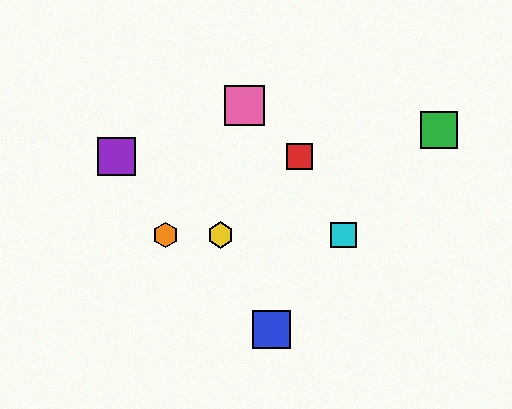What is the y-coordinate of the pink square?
The pink square is at y≈105.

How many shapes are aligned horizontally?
3 shapes (the yellow hexagon, the orange hexagon, the cyan square) are aligned horizontally.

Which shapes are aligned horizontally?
The yellow hexagon, the orange hexagon, the cyan square are aligned horizontally.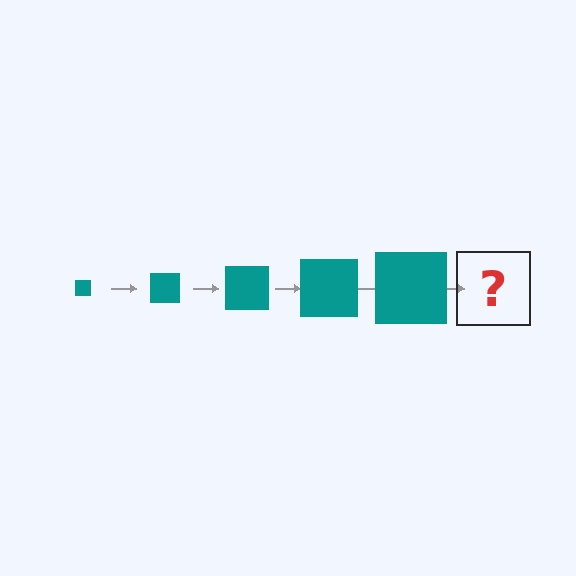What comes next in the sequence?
The next element should be a teal square, larger than the previous one.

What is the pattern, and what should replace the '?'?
The pattern is that the square gets progressively larger each step. The '?' should be a teal square, larger than the previous one.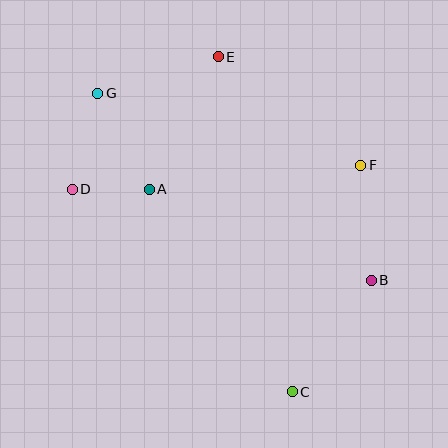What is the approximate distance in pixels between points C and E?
The distance between C and E is approximately 343 pixels.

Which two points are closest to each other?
Points A and D are closest to each other.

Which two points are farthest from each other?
Points C and G are farthest from each other.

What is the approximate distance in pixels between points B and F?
The distance between B and F is approximately 116 pixels.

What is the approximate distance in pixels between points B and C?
The distance between B and C is approximately 137 pixels.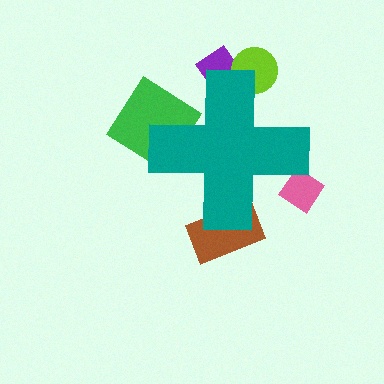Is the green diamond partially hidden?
Yes, the green diamond is partially hidden behind the teal cross.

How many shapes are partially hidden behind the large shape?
5 shapes are partially hidden.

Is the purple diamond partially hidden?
Yes, the purple diamond is partially hidden behind the teal cross.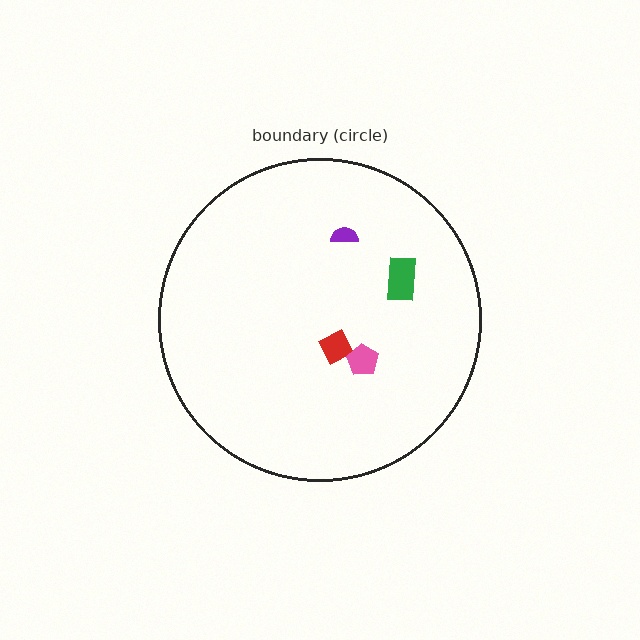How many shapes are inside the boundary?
4 inside, 0 outside.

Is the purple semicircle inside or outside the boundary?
Inside.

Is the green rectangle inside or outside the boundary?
Inside.